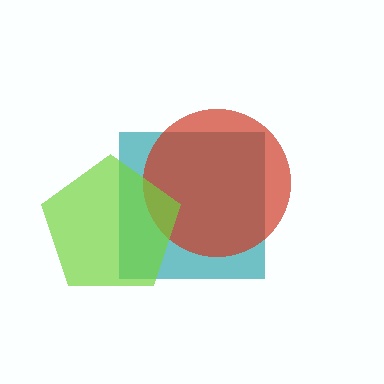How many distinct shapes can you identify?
There are 3 distinct shapes: a teal square, a red circle, a lime pentagon.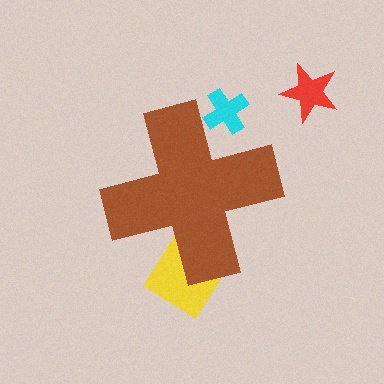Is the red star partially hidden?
No, the red star is fully visible.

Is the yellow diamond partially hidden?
Yes, the yellow diamond is partially hidden behind the brown cross.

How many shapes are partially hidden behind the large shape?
2 shapes are partially hidden.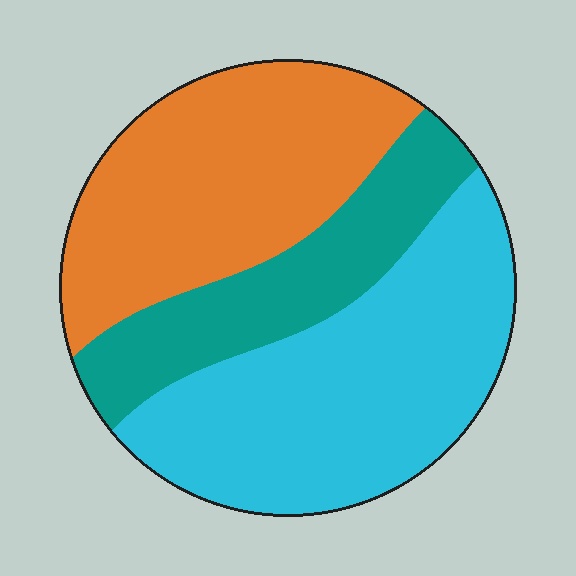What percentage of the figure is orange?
Orange covers around 35% of the figure.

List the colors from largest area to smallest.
From largest to smallest: cyan, orange, teal.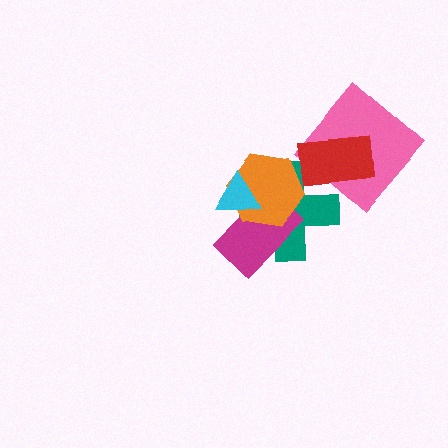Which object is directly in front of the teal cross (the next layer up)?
The magenta rectangle is directly in front of the teal cross.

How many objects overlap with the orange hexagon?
3 objects overlap with the orange hexagon.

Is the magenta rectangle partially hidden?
Yes, it is partially covered by another shape.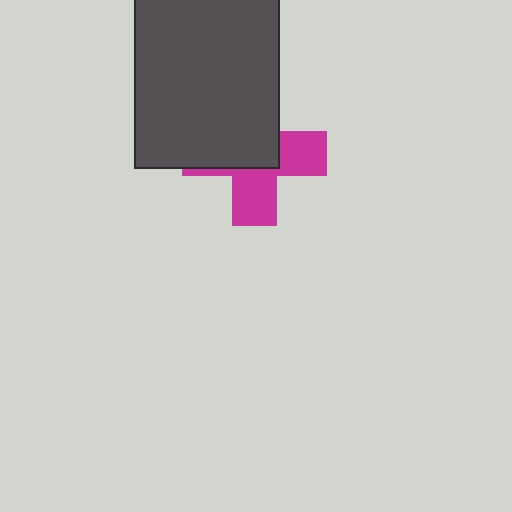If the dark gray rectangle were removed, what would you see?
You would see the complete magenta cross.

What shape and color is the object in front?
The object in front is a dark gray rectangle.